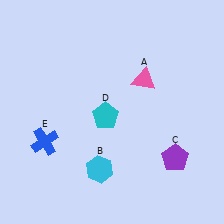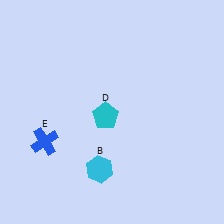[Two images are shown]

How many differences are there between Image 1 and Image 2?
There are 2 differences between the two images.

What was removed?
The pink triangle (A), the purple pentagon (C) were removed in Image 2.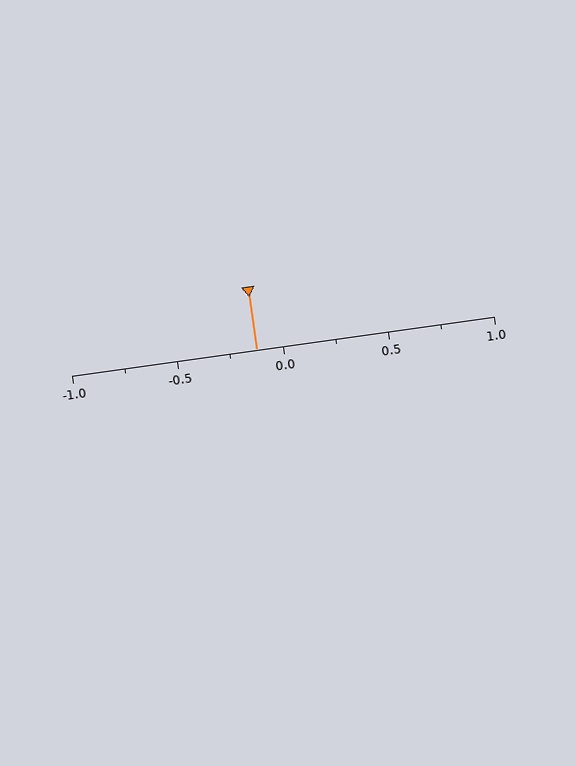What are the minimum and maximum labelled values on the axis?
The axis runs from -1.0 to 1.0.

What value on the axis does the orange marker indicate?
The marker indicates approximately -0.12.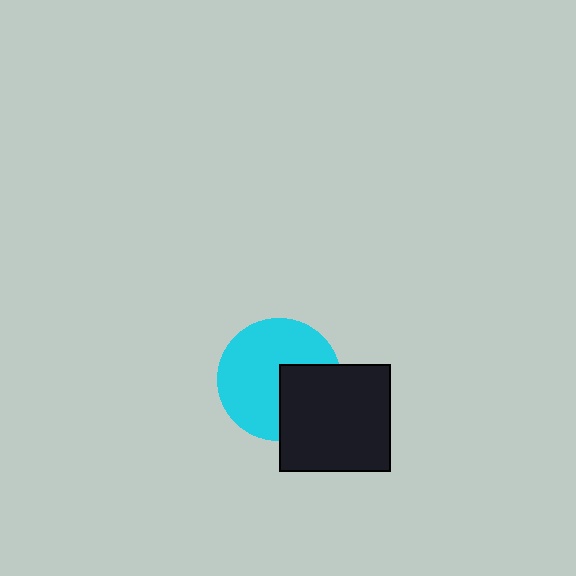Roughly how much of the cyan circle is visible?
Most of it is visible (roughly 67%).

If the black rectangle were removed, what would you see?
You would see the complete cyan circle.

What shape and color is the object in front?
The object in front is a black rectangle.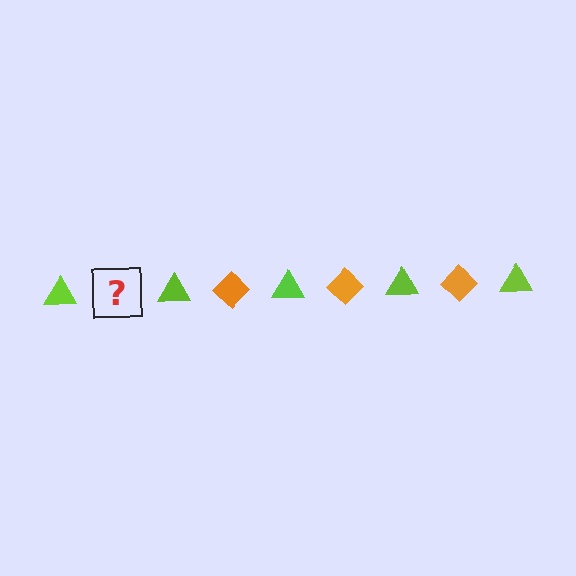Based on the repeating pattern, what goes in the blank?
The blank should be an orange diamond.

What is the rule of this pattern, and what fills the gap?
The rule is that the pattern alternates between lime triangle and orange diamond. The gap should be filled with an orange diamond.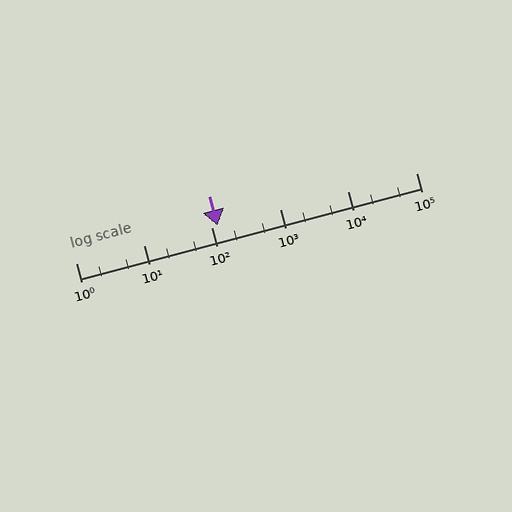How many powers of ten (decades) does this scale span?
The scale spans 5 decades, from 1 to 100000.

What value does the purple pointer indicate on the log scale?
The pointer indicates approximately 120.